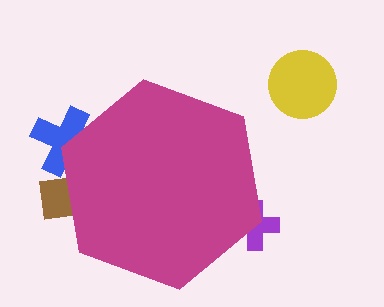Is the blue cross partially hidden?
Yes, the blue cross is partially hidden behind the magenta hexagon.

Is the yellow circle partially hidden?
No, the yellow circle is fully visible.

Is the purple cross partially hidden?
Yes, the purple cross is partially hidden behind the magenta hexagon.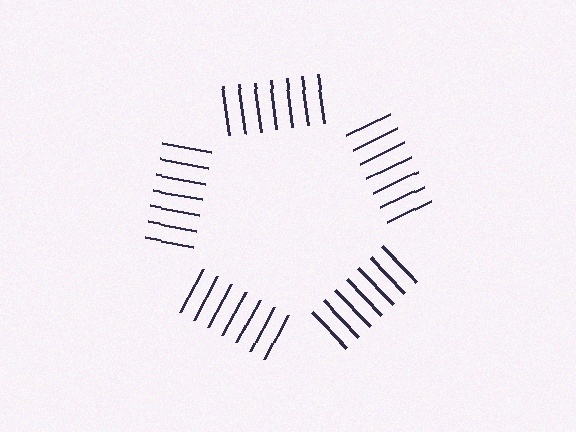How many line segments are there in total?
35 — 7 along each of the 5 edges.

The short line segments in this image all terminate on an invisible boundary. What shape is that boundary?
An illusory pentagon — the line segments terminate on its edges but no continuous stroke is drawn.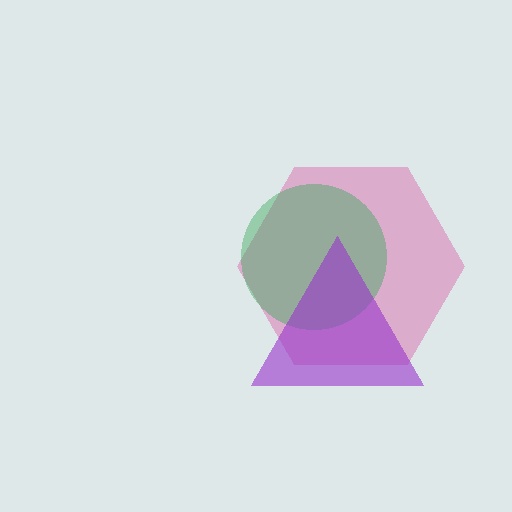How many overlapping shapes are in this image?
There are 3 overlapping shapes in the image.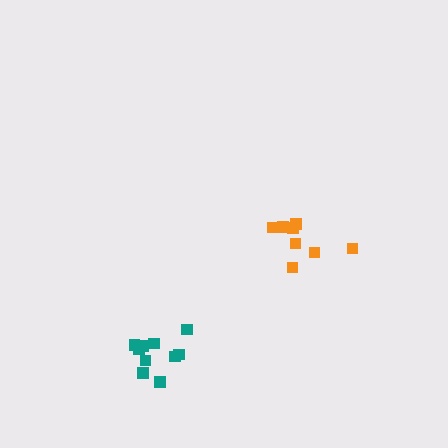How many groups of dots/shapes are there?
There are 2 groups.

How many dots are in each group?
Group 1: 8 dots, Group 2: 10 dots (18 total).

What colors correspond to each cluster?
The clusters are colored: orange, teal.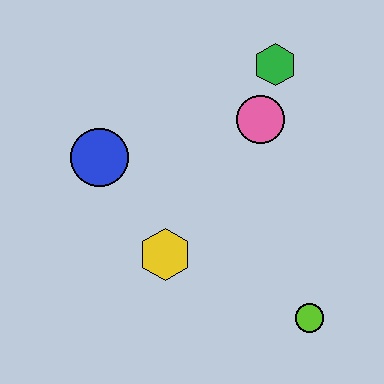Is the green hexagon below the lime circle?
No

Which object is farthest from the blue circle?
The lime circle is farthest from the blue circle.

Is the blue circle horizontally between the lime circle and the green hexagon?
No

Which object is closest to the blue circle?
The yellow hexagon is closest to the blue circle.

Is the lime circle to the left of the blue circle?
No